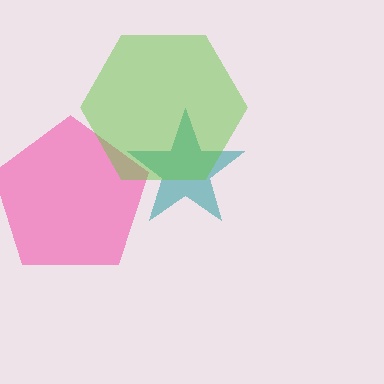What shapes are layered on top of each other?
The layered shapes are: a pink pentagon, a teal star, a lime hexagon.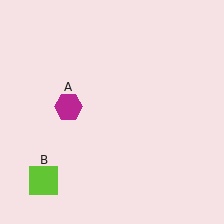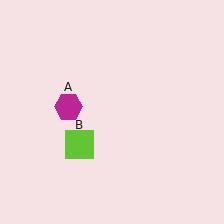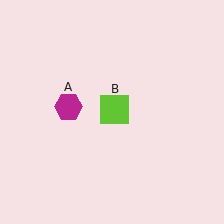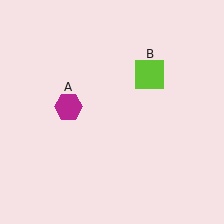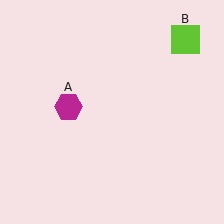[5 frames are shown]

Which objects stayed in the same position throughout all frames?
Magenta hexagon (object A) remained stationary.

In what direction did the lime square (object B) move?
The lime square (object B) moved up and to the right.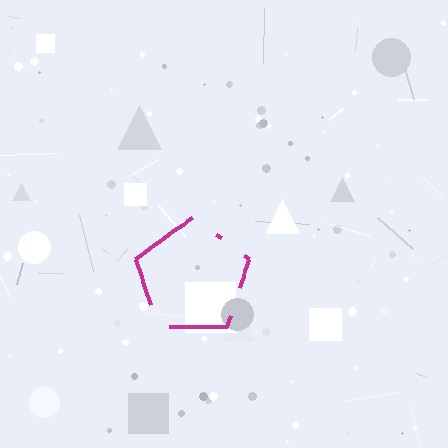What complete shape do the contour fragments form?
The contour fragments form a pentagon.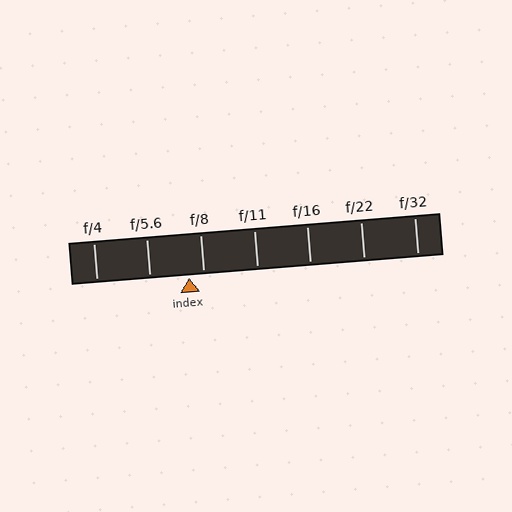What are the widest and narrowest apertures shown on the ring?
The widest aperture shown is f/4 and the narrowest is f/32.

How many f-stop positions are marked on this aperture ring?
There are 7 f-stop positions marked.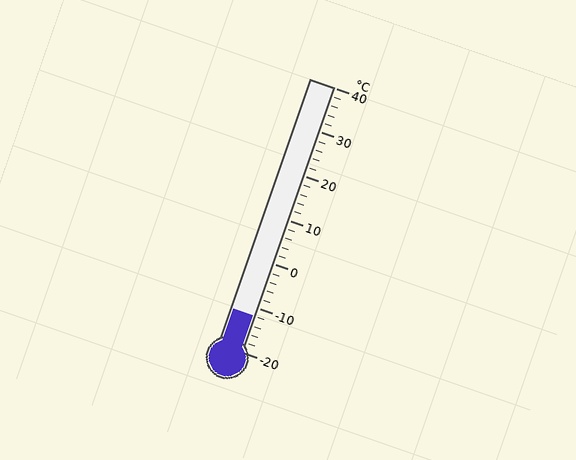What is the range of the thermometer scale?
The thermometer scale ranges from -20°C to 40°C.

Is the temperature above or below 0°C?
The temperature is below 0°C.